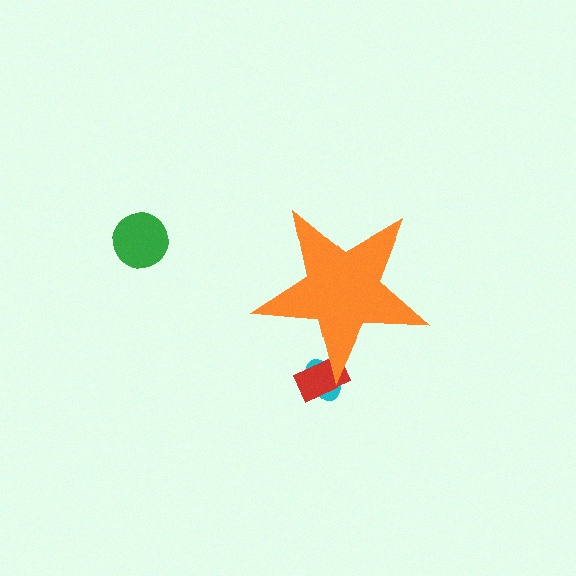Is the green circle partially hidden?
No, the green circle is fully visible.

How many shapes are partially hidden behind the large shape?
2 shapes are partially hidden.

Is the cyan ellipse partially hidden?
Yes, the cyan ellipse is partially hidden behind the orange star.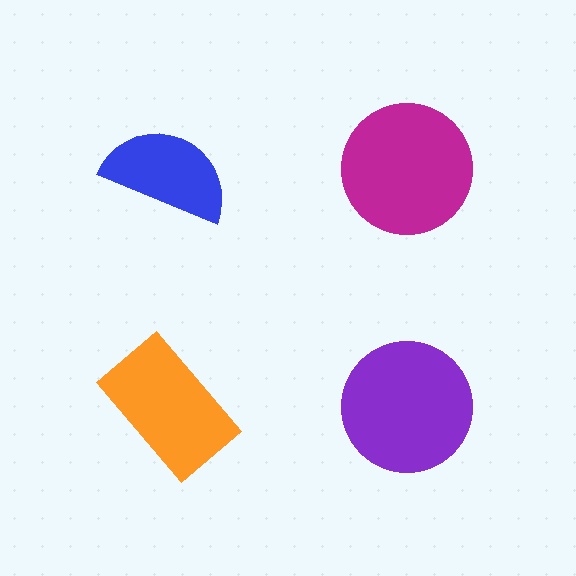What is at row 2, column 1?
An orange rectangle.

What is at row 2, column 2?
A purple circle.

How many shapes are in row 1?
2 shapes.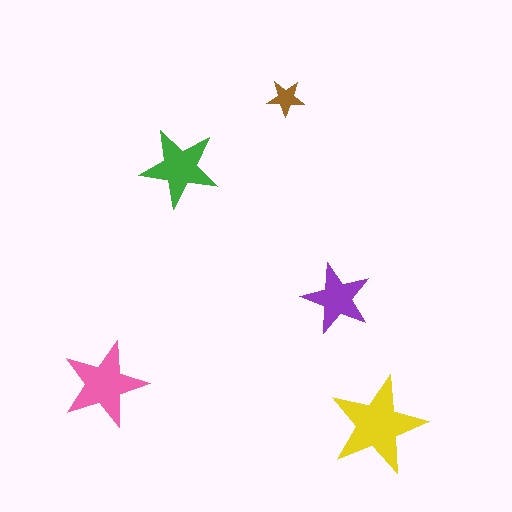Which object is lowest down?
The yellow star is bottommost.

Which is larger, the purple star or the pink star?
The pink one.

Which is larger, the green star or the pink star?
The pink one.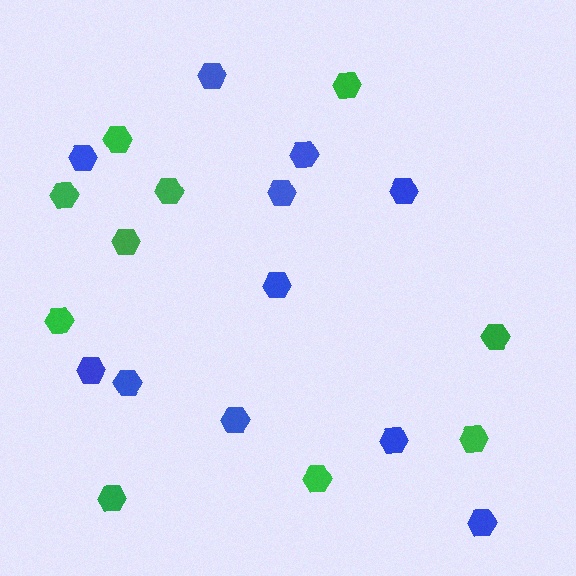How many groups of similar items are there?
There are 2 groups: one group of green hexagons (10) and one group of blue hexagons (11).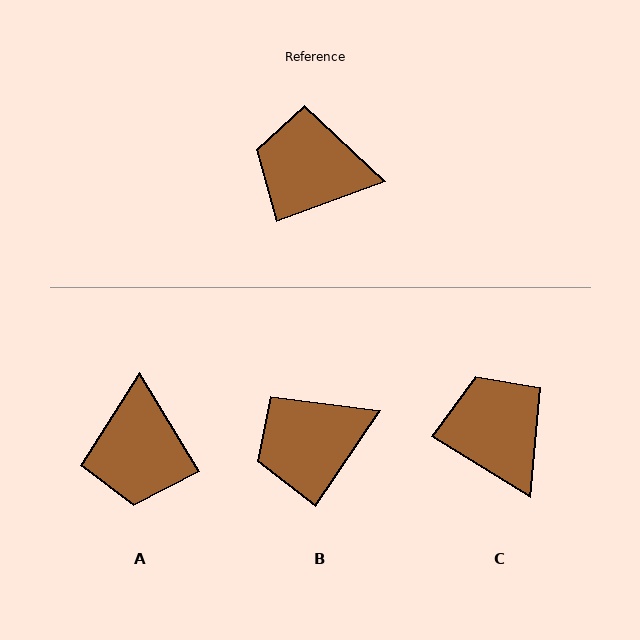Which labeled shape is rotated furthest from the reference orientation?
A, about 101 degrees away.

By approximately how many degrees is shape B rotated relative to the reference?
Approximately 36 degrees counter-clockwise.